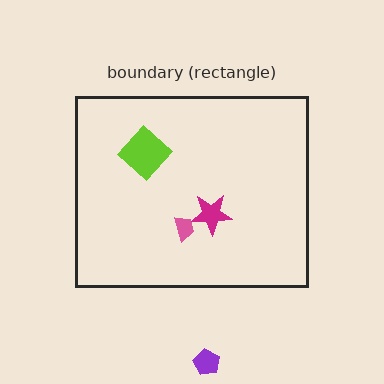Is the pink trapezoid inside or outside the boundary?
Inside.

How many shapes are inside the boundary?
3 inside, 1 outside.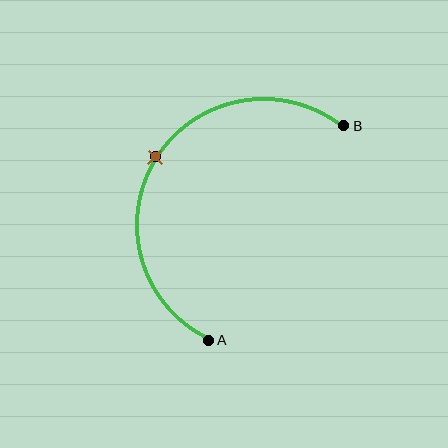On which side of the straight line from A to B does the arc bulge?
The arc bulges to the left of the straight line connecting A and B.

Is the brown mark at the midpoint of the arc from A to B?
Yes. The brown mark lies on the arc at equal arc-length from both A and B — it is the arc midpoint.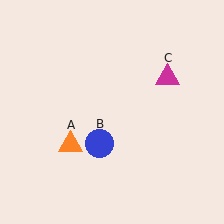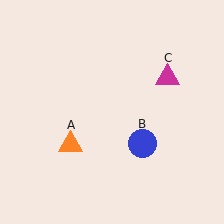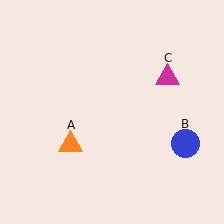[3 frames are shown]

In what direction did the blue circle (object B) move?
The blue circle (object B) moved right.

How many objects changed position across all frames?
1 object changed position: blue circle (object B).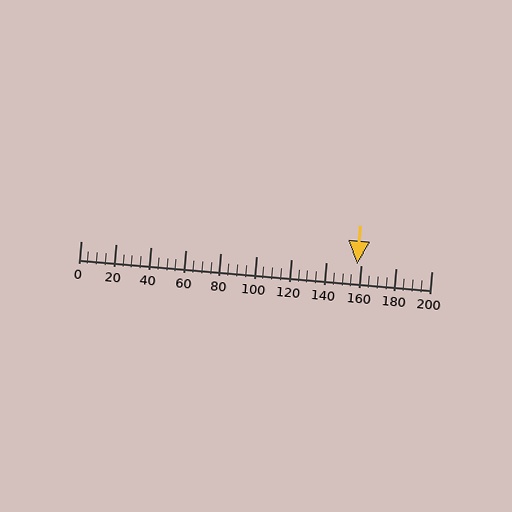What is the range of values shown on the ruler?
The ruler shows values from 0 to 200.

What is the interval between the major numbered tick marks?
The major tick marks are spaced 20 units apart.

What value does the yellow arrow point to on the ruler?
The yellow arrow points to approximately 158.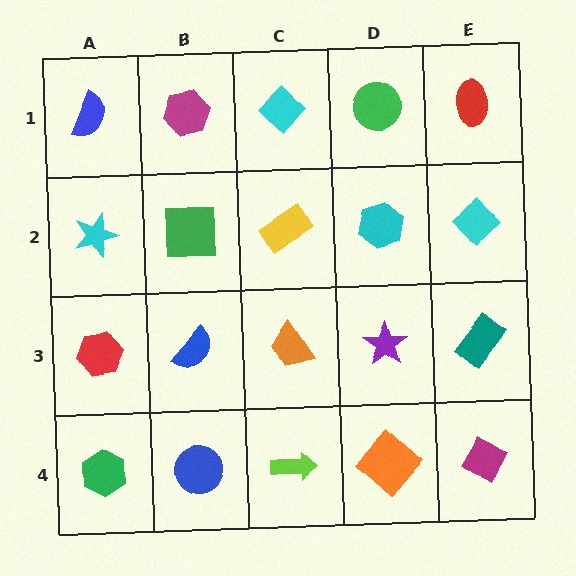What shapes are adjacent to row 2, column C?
A cyan diamond (row 1, column C), an orange trapezoid (row 3, column C), a green square (row 2, column B), a cyan hexagon (row 2, column D).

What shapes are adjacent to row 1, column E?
A cyan diamond (row 2, column E), a green circle (row 1, column D).